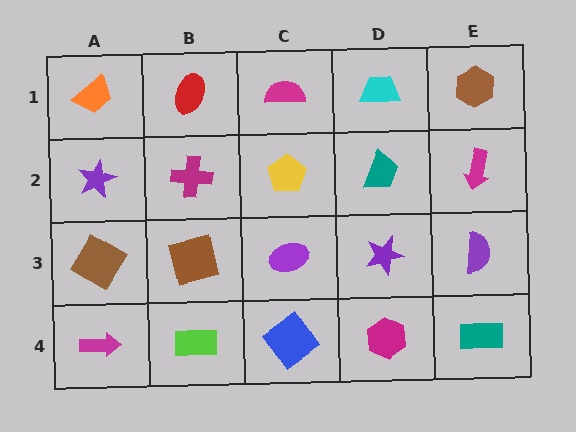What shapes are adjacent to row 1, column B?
A magenta cross (row 2, column B), an orange trapezoid (row 1, column A), a magenta semicircle (row 1, column C).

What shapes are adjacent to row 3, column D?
A teal trapezoid (row 2, column D), a magenta hexagon (row 4, column D), a purple ellipse (row 3, column C), a purple semicircle (row 3, column E).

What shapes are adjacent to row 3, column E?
A magenta arrow (row 2, column E), a teal rectangle (row 4, column E), a purple star (row 3, column D).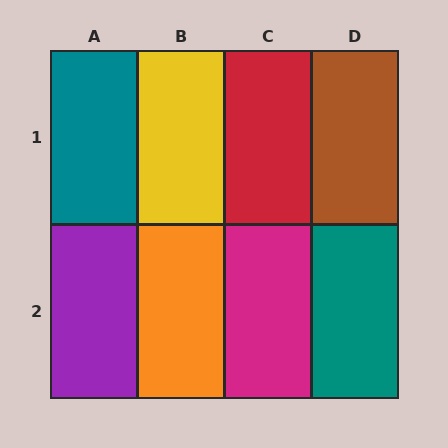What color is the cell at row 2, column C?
Magenta.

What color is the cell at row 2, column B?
Orange.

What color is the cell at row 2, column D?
Teal.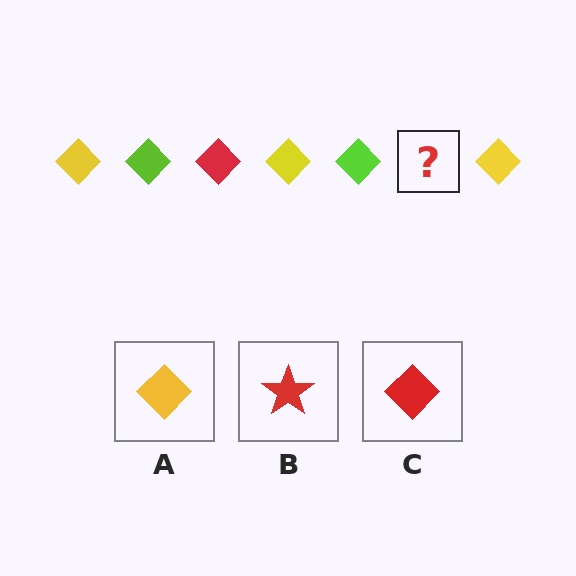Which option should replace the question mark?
Option C.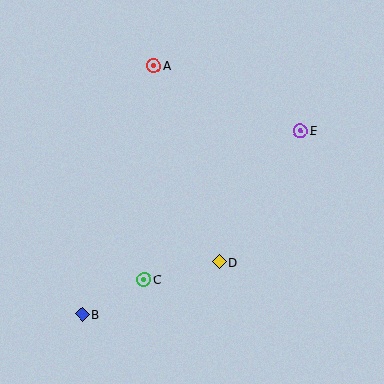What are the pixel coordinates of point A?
Point A is at (154, 65).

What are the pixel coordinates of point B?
Point B is at (82, 314).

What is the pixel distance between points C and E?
The distance between C and E is 215 pixels.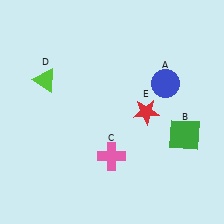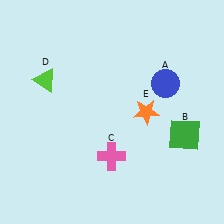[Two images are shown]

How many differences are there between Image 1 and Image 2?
There is 1 difference between the two images.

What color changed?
The star (E) changed from red in Image 1 to orange in Image 2.